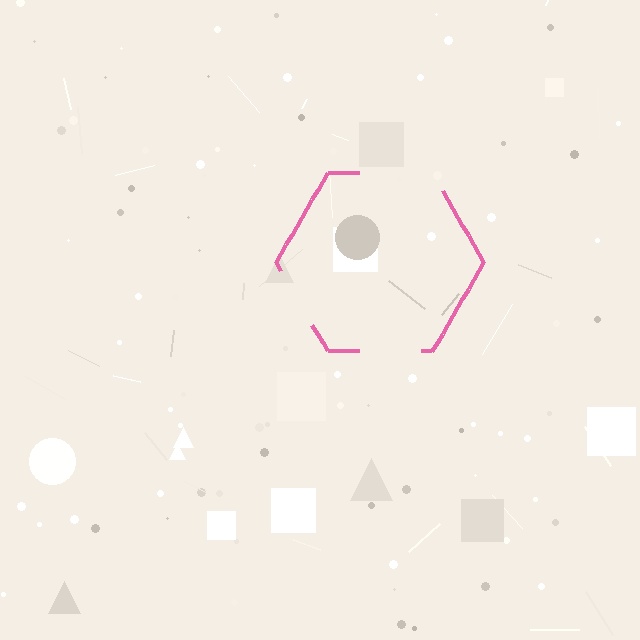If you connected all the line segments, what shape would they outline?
They would outline a hexagon.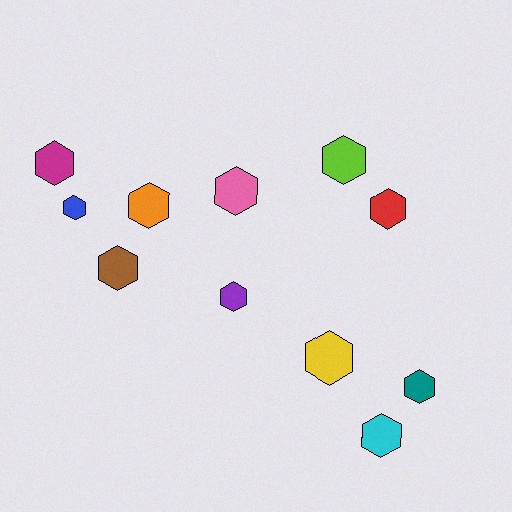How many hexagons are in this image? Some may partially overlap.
There are 11 hexagons.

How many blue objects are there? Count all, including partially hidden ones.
There is 1 blue object.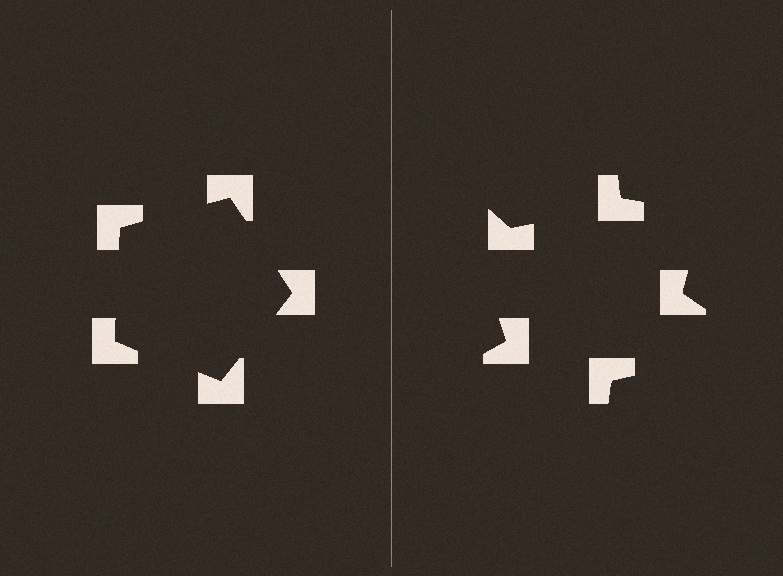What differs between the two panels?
The notched squares are positioned identically on both sides; only the wedge orientations differ. On the left they align to a pentagon; on the right they are misaligned.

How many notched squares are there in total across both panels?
10 — 5 on each side.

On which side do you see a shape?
An illusory pentagon appears on the left side. On the right side the wedge cuts are rotated, so no coherent shape forms.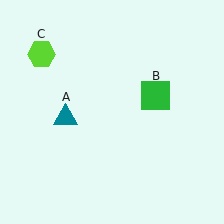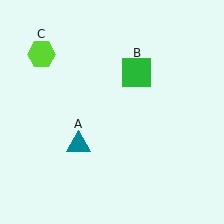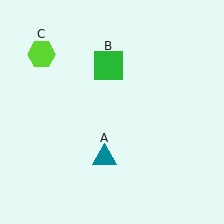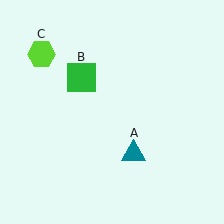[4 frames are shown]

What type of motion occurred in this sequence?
The teal triangle (object A), green square (object B) rotated counterclockwise around the center of the scene.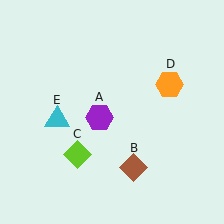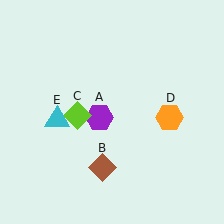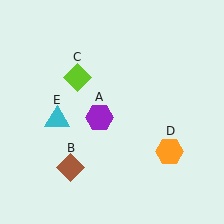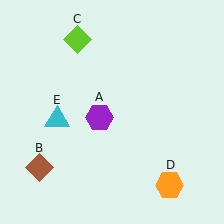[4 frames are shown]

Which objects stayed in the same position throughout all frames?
Purple hexagon (object A) and cyan triangle (object E) remained stationary.